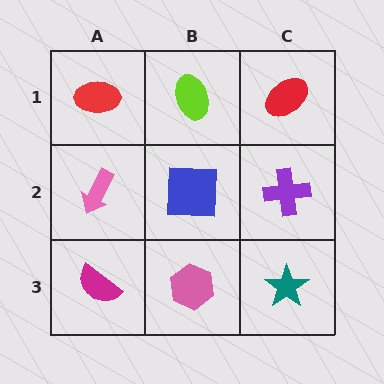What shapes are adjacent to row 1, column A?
A pink arrow (row 2, column A), a lime ellipse (row 1, column B).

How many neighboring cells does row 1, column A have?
2.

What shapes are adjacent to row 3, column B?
A blue square (row 2, column B), a magenta semicircle (row 3, column A), a teal star (row 3, column C).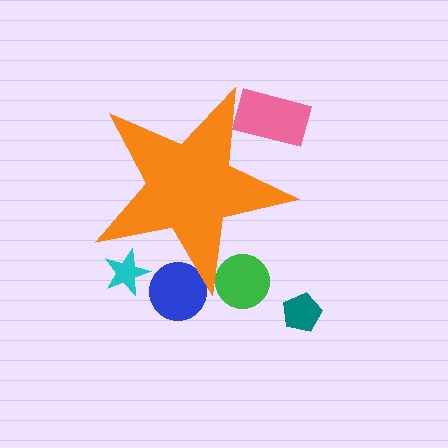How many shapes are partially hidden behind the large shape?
4 shapes are partially hidden.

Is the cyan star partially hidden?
Yes, the cyan star is partially hidden behind the orange star.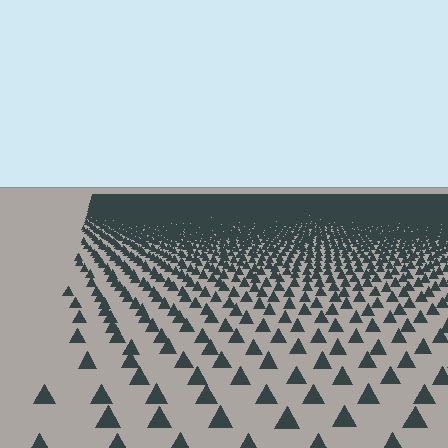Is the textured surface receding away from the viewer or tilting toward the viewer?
The surface is receding away from the viewer. Texture elements get smaller and denser toward the top.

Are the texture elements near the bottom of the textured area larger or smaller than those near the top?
Larger. Near the bottom, elements are closer to the viewer and appear at a bigger on-screen size.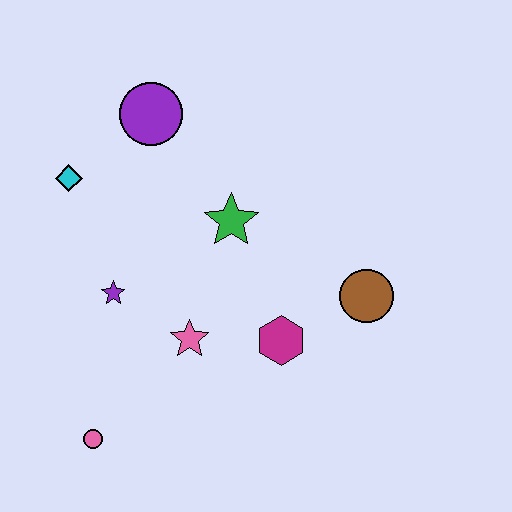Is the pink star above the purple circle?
No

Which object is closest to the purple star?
The pink star is closest to the purple star.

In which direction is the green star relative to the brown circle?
The green star is to the left of the brown circle.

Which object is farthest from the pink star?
The purple circle is farthest from the pink star.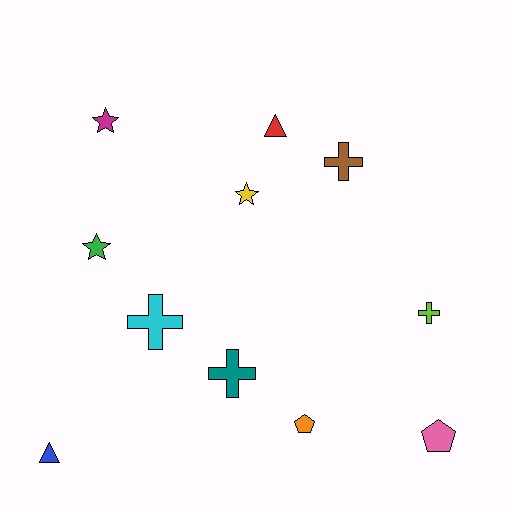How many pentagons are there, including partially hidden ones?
There are 2 pentagons.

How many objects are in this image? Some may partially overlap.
There are 11 objects.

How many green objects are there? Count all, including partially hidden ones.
There is 1 green object.